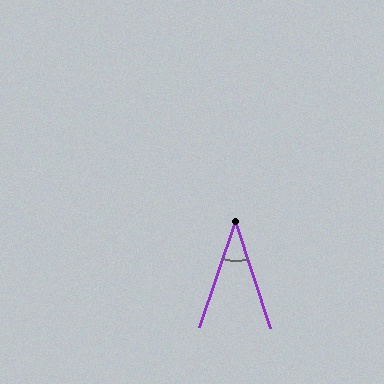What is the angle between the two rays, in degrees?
Approximately 37 degrees.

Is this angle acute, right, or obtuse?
It is acute.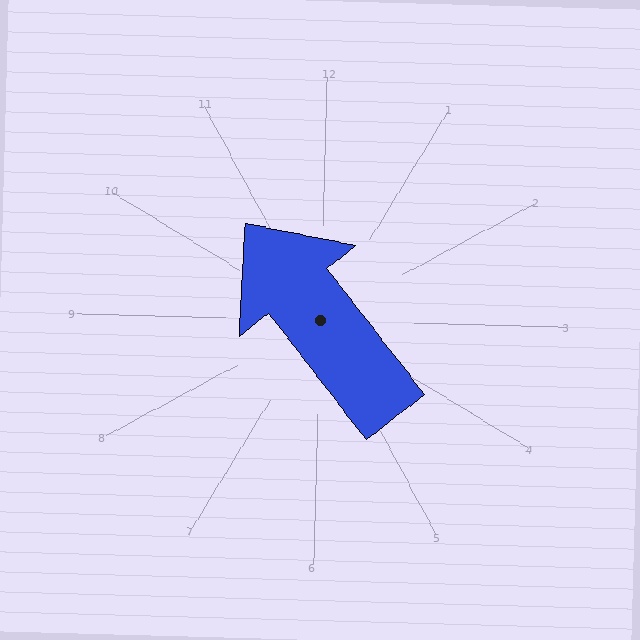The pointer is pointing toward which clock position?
Roughly 11 o'clock.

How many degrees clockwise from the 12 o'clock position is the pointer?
Approximately 321 degrees.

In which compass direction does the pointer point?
Northwest.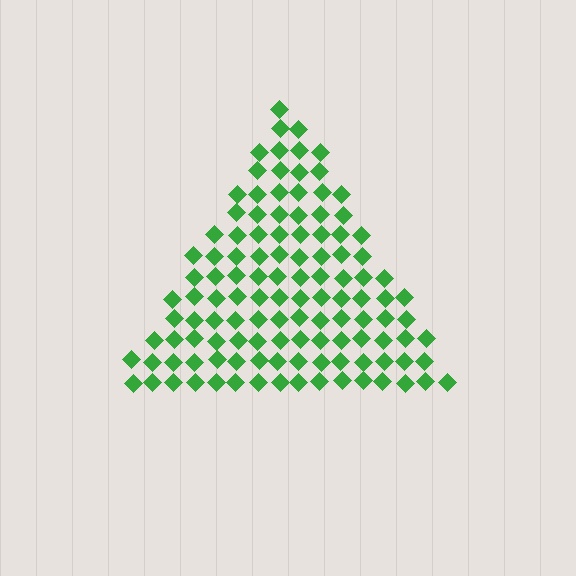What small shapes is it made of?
It is made of small diamonds.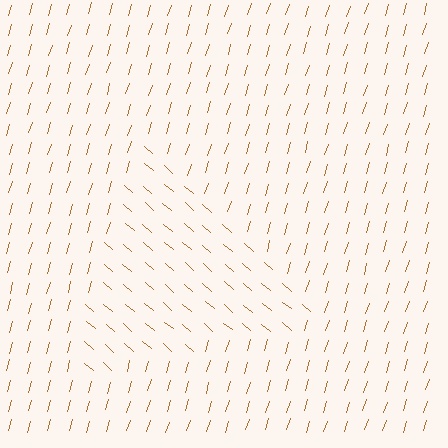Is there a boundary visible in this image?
Yes, there is a texture boundary formed by a change in line orientation.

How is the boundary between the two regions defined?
The boundary is defined purely by a change in line orientation (approximately 67 degrees difference). All lines are the same color and thickness.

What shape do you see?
I see a triangle.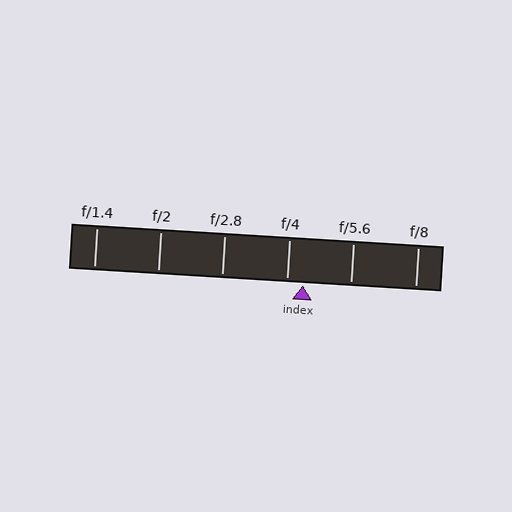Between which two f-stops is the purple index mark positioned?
The index mark is between f/4 and f/5.6.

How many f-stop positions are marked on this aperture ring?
There are 6 f-stop positions marked.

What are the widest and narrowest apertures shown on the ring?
The widest aperture shown is f/1.4 and the narrowest is f/8.